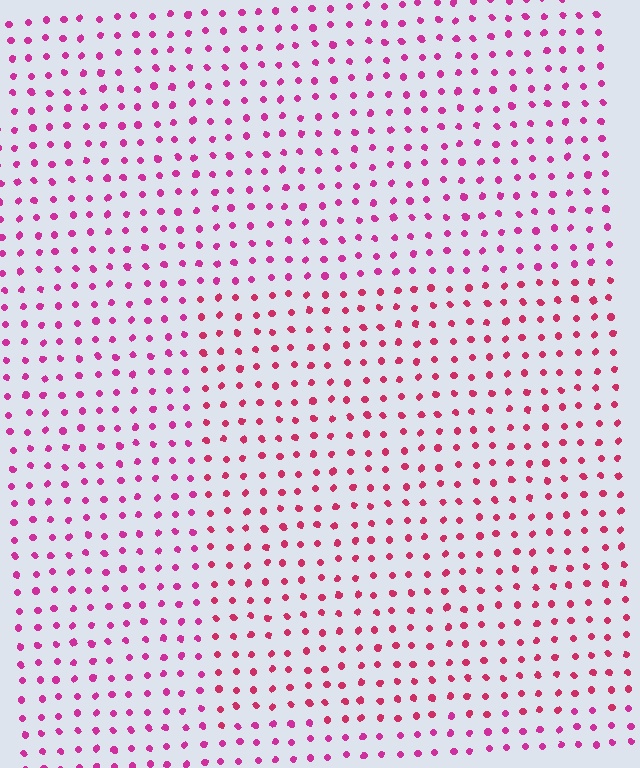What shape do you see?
I see a rectangle.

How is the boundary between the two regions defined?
The boundary is defined purely by a slight shift in hue (about 21 degrees). Spacing, size, and orientation are identical on both sides.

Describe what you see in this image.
The image is filled with small magenta elements in a uniform arrangement. A rectangle-shaped region is visible where the elements are tinted to a slightly different hue, forming a subtle color boundary.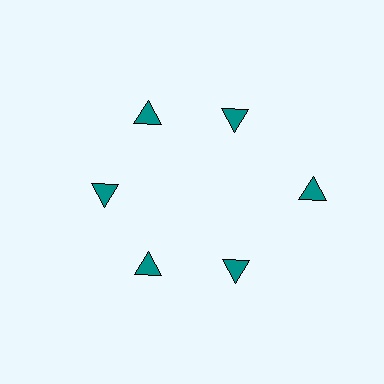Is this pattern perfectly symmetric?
No. The 6 teal triangles are arranged in a ring, but one element near the 3 o'clock position is pushed outward from the center, breaking the 6-fold rotational symmetry.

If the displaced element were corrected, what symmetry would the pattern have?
It would have 6-fold rotational symmetry — the pattern would map onto itself every 60 degrees.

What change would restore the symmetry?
The symmetry would be restored by moving it inward, back onto the ring so that all 6 triangles sit at equal angles and equal distance from the center.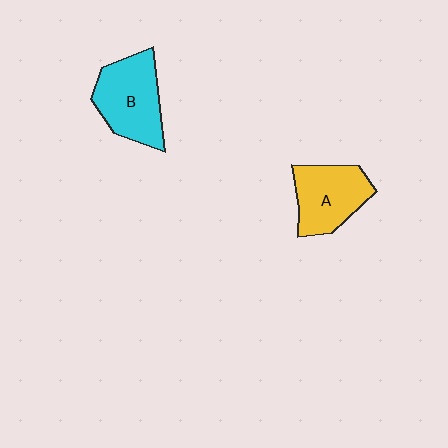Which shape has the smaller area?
Shape A (yellow).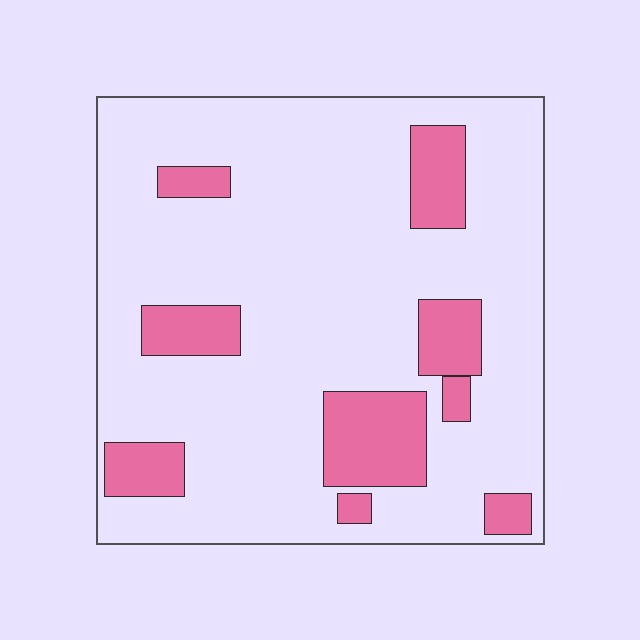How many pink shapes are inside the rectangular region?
9.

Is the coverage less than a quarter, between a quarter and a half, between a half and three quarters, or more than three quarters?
Less than a quarter.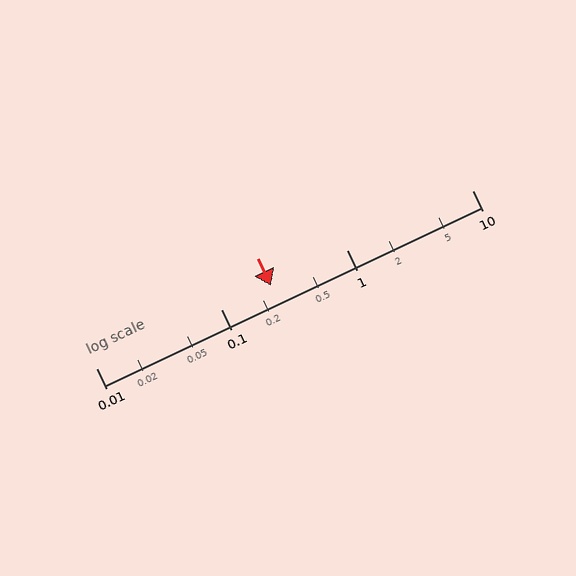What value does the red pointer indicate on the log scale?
The pointer indicates approximately 0.25.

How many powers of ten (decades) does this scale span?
The scale spans 3 decades, from 0.01 to 10.